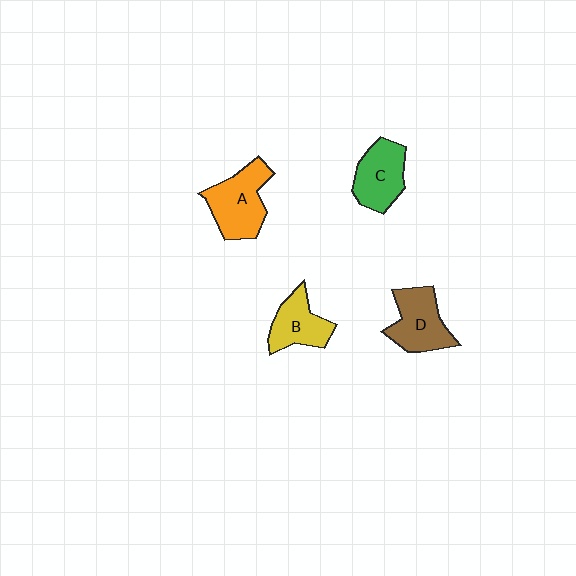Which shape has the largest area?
Shape A (orange).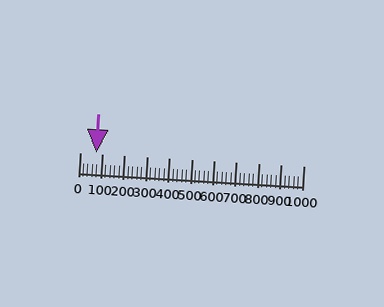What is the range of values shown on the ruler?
The ruler shows values from 0 to 1000.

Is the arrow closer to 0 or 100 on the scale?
The arrow is closer to 100.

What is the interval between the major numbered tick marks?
The major tick marks are spaced 100 units apart.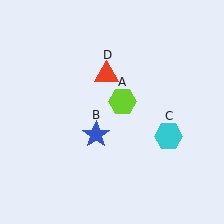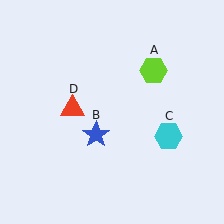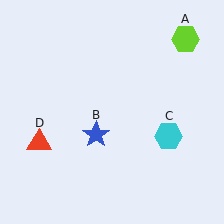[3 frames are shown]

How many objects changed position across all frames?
2 objects changed position: lime hexagon (object A), red triangle (object D).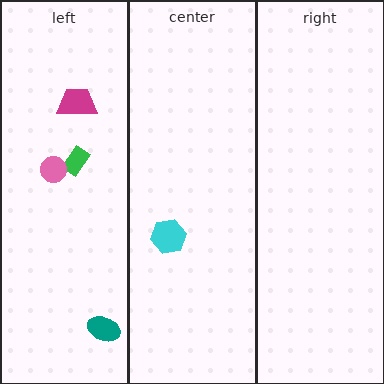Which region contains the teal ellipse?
The left region.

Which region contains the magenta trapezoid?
The left region.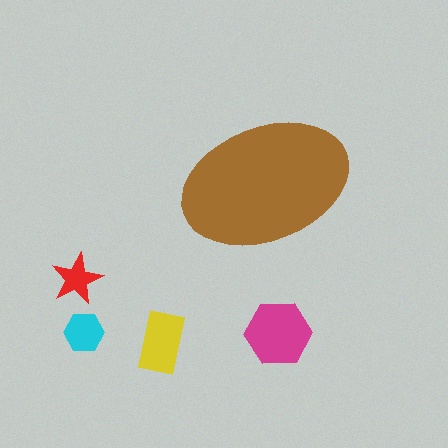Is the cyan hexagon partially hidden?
No, the cyan hexagon is fully visible.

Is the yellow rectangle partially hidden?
No, the yellow rectangle is fully visible.